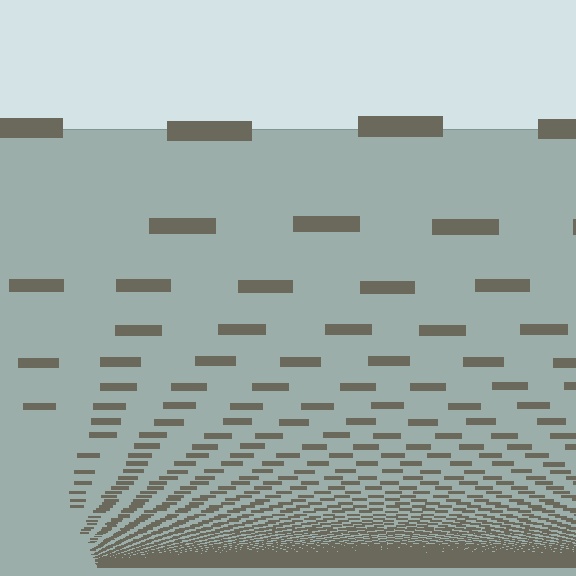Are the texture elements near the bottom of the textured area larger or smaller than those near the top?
Smaller. The gradient is inverted — elements near the bottom are smaller and denser.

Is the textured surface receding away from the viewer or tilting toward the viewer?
The surface appears to tilt toward the viewer. Texture elements get larger and sparser toward the top.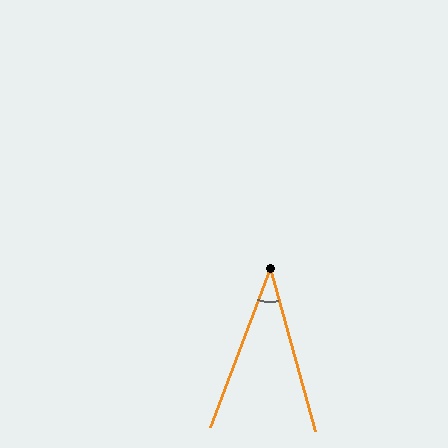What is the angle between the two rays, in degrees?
Approximately 36 degrees.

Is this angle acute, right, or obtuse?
It is acute.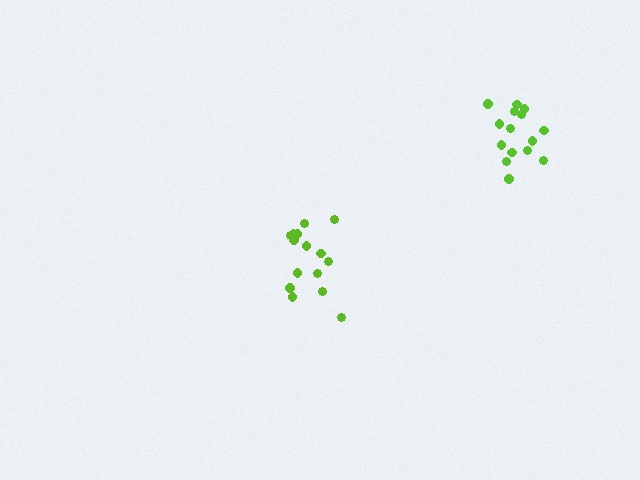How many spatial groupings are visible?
There are 2 spatial groupings.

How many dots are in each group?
Group 1: 15 dots, Group 2: 15 dots (30 total).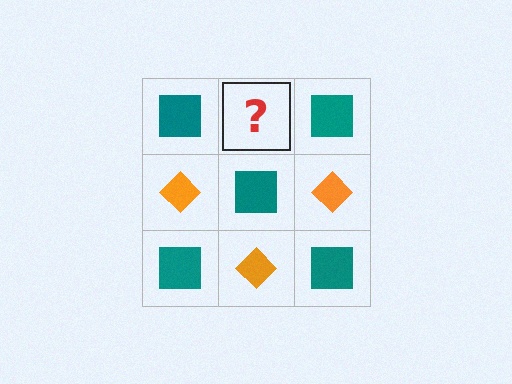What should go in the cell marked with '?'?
The missing cell should contain an orange diamond.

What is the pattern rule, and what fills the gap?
The rule is that it alternates teal square and orange diamond in a checkerboard pattern. The gap should be filled with an orange diamond.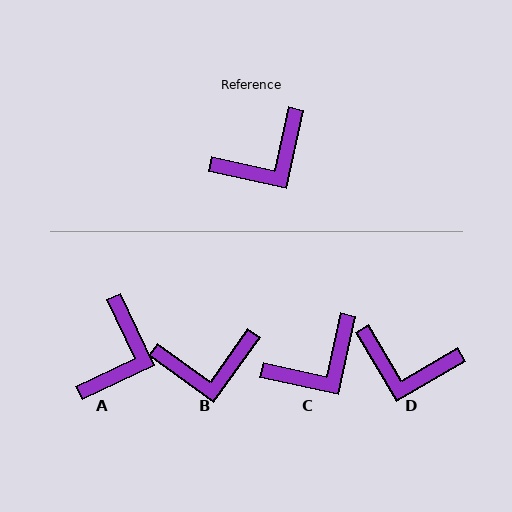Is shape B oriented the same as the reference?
No, it is off by about 23 degrees.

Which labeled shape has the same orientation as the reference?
C.